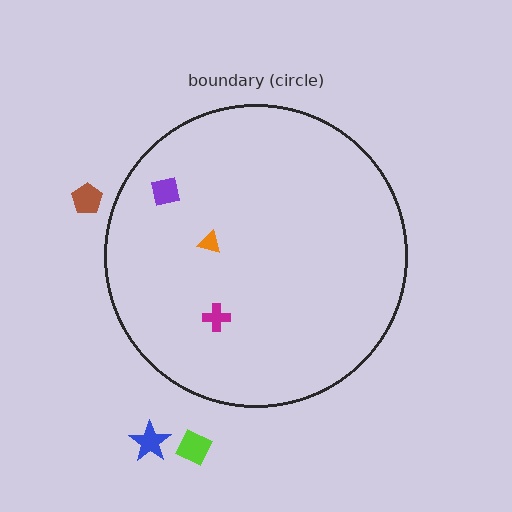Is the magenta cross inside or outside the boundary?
Inside.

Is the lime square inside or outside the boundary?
Outside.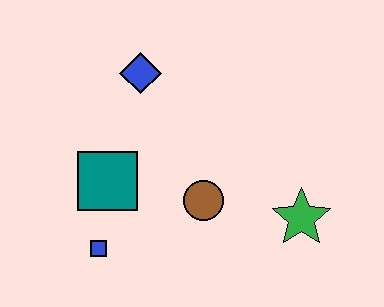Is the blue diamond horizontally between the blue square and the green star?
Yes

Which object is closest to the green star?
The brown circle is closest to the green star.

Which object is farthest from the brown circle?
The blue diamond is farthest from the brown circle.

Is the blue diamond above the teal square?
Yes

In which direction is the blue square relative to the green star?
The blue square is to the left of the green star.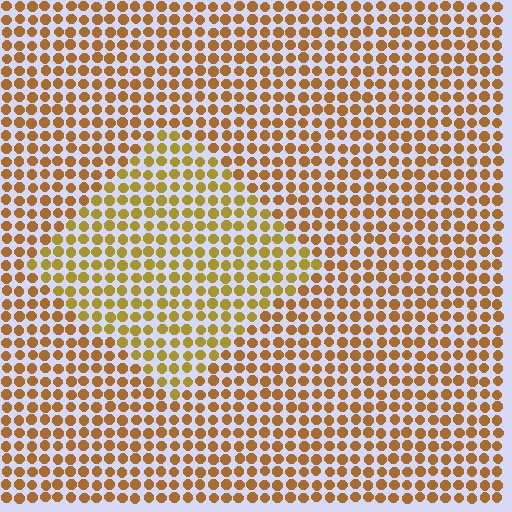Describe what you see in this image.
The image is filled with small brown elements in a uniform arrangement. A diamond-shaped region is visible where the elements are tinted to a slightly different hue, forming a subtle color boundary.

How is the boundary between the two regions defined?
The boundary is defined purely by a slight shift in hue (about 22 degrees). Spacing, size, and orientation are identical on both sides.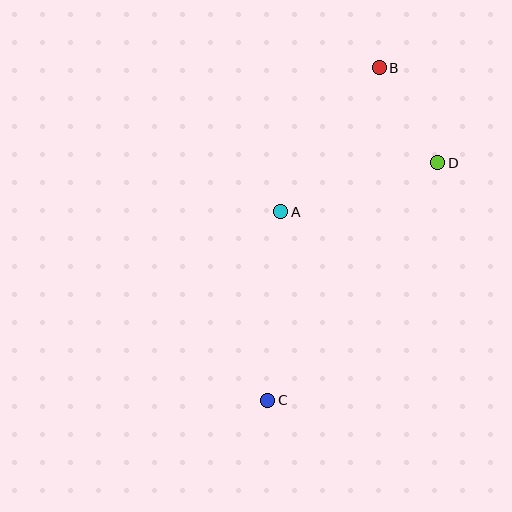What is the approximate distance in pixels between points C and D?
The distance between C and D is approximately 292 pixels.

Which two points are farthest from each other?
Points B and C are farthest from each other.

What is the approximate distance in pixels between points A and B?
The distance between A and B is approximately 174 pixels.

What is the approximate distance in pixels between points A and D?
The distance between A and D is approximately 165 pixels.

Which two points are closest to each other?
Points B and D are closest to each other.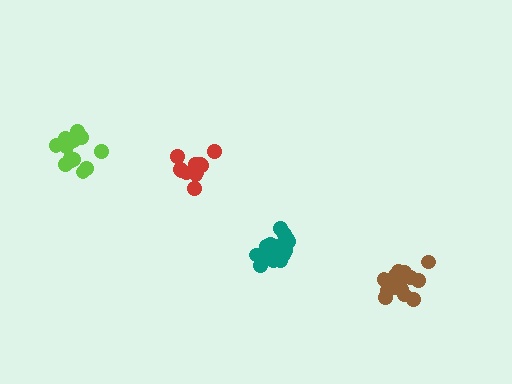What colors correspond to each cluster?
The clusters are colored: teal, red, brown, lime.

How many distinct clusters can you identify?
There are 4 distinct clusters.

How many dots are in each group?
Group 1: 19 dots, Group 2: 13 dots, Group 3: 19 dots, Group 4: 16 dots (67 total).